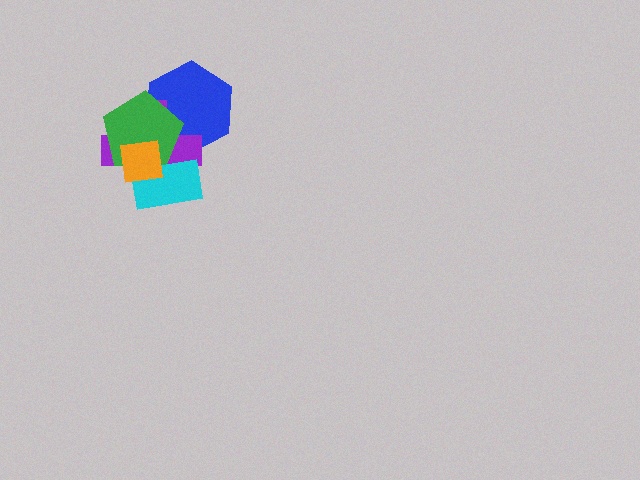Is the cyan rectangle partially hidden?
Yes, it is partially covered by another shape.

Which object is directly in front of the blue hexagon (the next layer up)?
The purple cross is directly in front of the blue hexagon.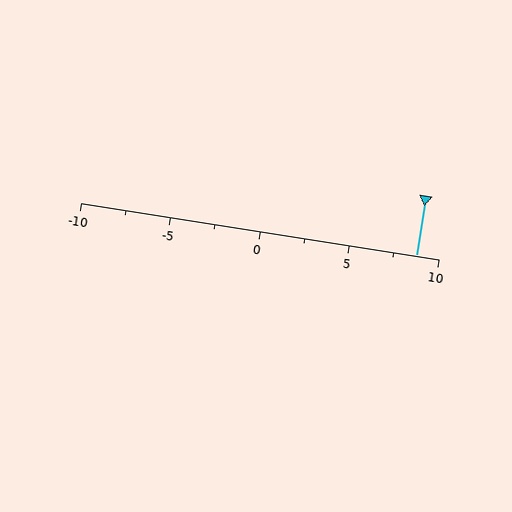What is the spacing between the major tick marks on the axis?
The major ticks are spaced 5 apart.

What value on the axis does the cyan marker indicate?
The marker indicates approximately 8.8.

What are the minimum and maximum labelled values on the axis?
The axis runs from -10 to 10.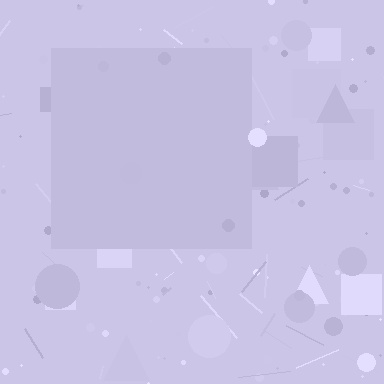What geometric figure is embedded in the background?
A square is embedded in the background.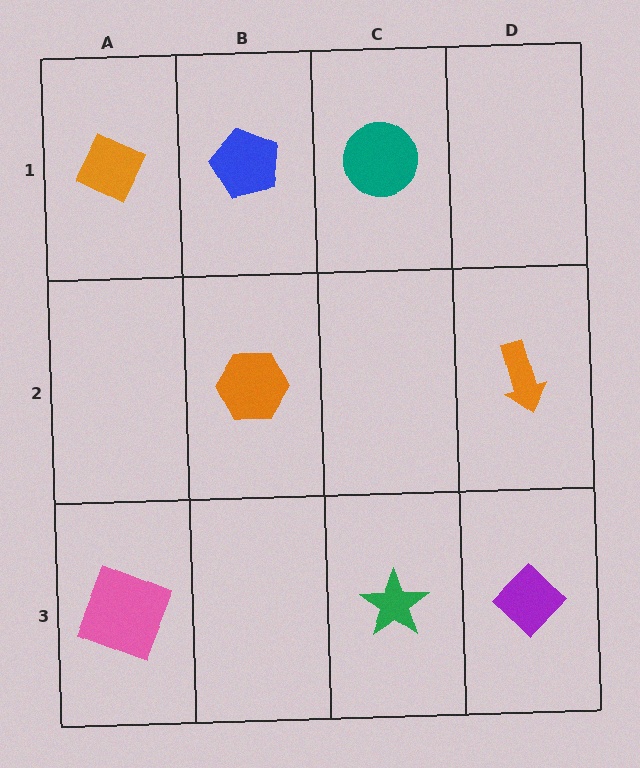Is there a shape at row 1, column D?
No, that cell is empty.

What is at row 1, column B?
A blue pentagon.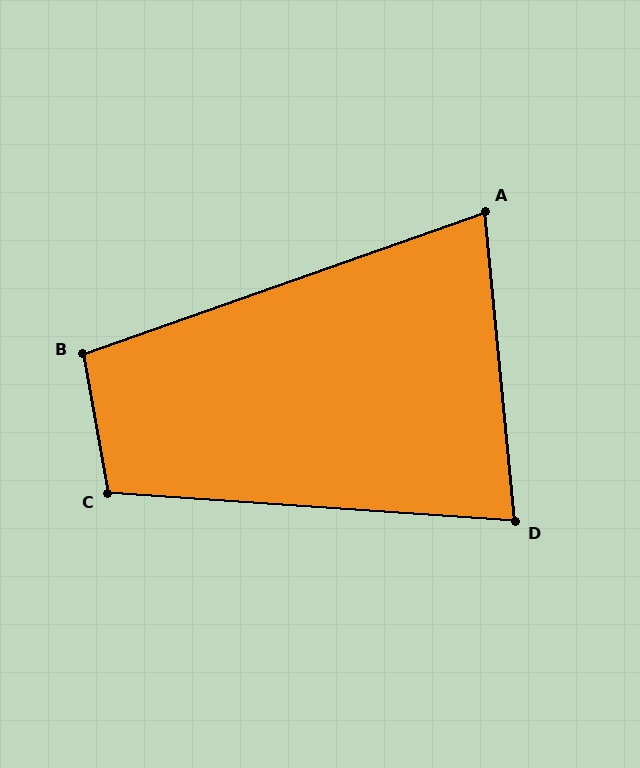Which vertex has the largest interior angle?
C, at approximately 104 degrees.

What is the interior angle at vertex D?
Approximately 81 degrees (acute).